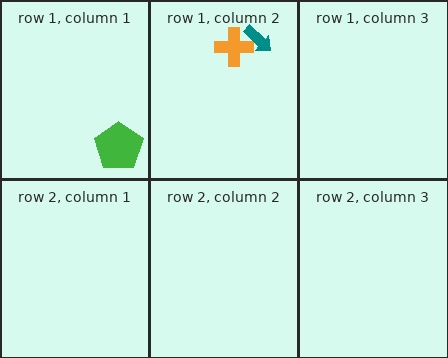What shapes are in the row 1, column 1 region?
The green pentagon.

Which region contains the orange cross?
The row 1, column 2 region.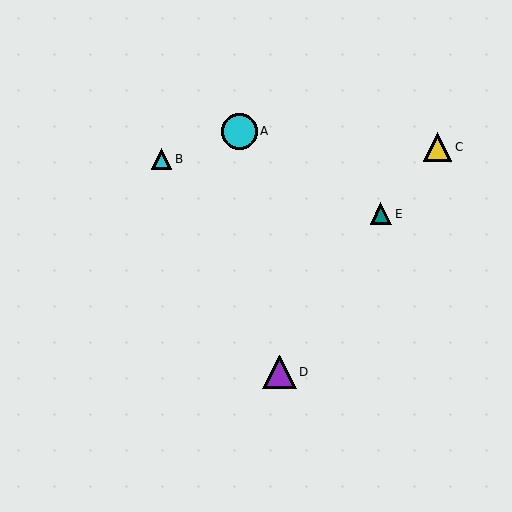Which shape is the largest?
The cyan circle (labeled A) is the largest.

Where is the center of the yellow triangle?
The center of the yellow triangle is at (437, 147).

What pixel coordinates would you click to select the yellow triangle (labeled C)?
Click at (437, 147) to select the yellow triangle C.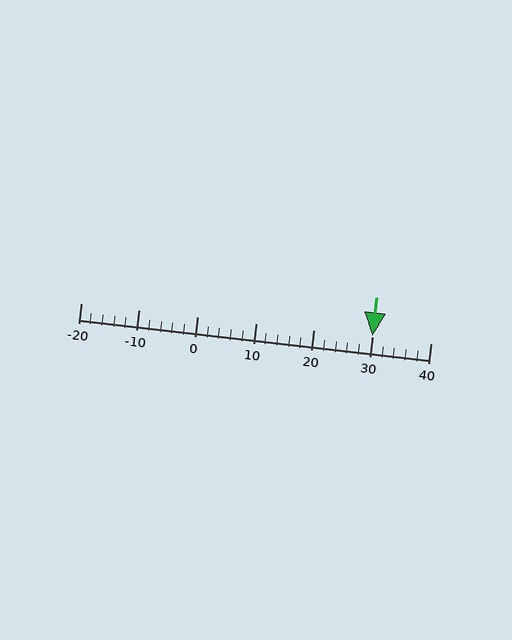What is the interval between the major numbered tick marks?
The major tick marks are spaced 10 units apart.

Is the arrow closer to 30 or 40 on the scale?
The arrow is closer to 30.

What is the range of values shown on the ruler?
The ruler shows values from -20 to 40.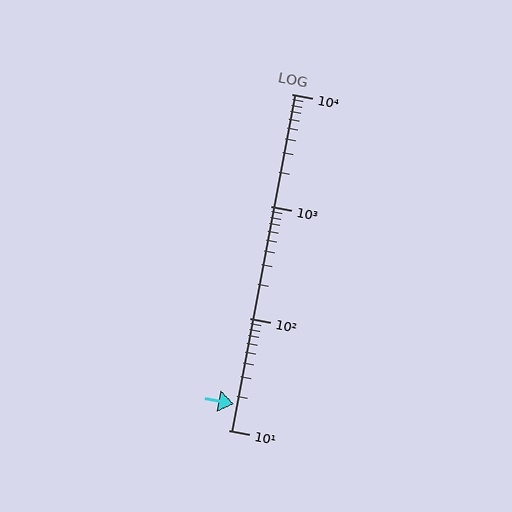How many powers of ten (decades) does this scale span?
The scale spans 3 decades, from 10 to 10000.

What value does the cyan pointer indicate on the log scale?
The pointer indicates approximately 17.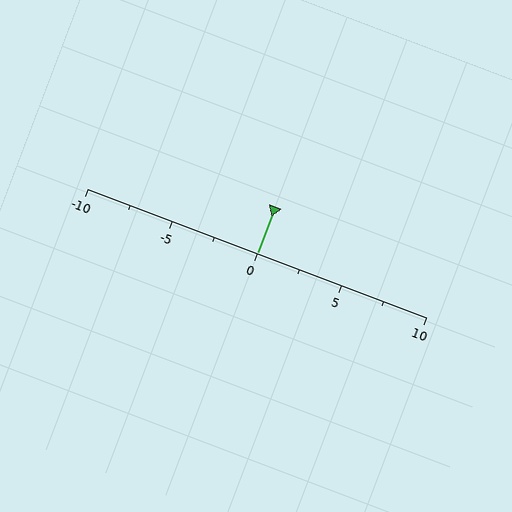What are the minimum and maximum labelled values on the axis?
The axis runs from -10 to 10.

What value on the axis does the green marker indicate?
The marker indicates approximately 0.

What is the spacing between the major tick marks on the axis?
The major ticks are spaced 5 apart.